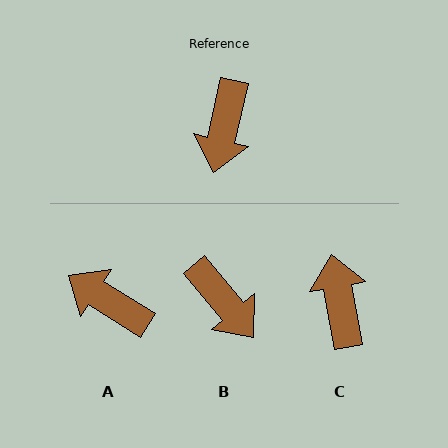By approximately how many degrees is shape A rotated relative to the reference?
Approximately 109 degrees clockwise.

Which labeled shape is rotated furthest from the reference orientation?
C, about 156 degrees away.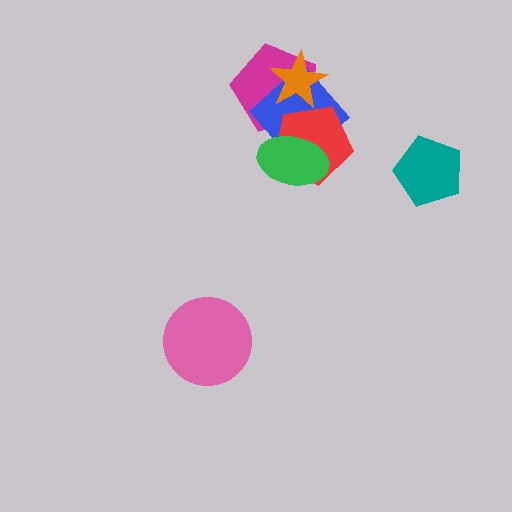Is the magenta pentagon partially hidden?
Yes, it is partially covered by another shape.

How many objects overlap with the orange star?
3 objects overlap with the orange star.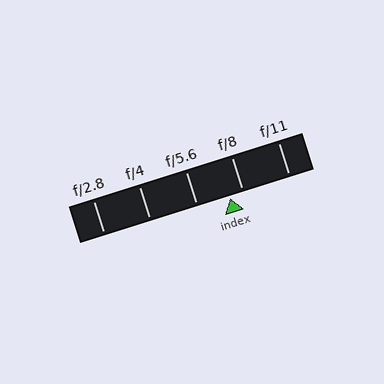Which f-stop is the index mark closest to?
The index mark is closest to f/8.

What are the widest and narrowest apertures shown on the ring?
The widest aperture shown is f/2.8 and the narrowest is f/11.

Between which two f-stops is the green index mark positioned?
The index mark is between f/5.6 and f/8.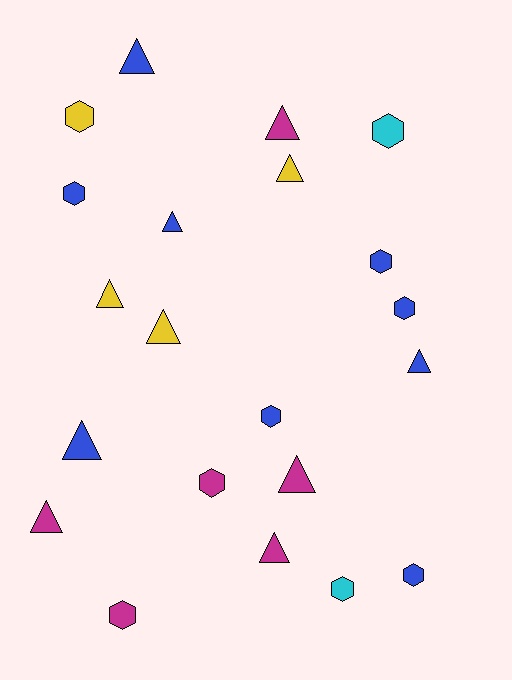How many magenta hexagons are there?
There are 2 magenta hexagons.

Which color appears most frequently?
Blue, with 9 objects.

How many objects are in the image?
There are 21 objects.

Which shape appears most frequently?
Triangle, with 11 objects.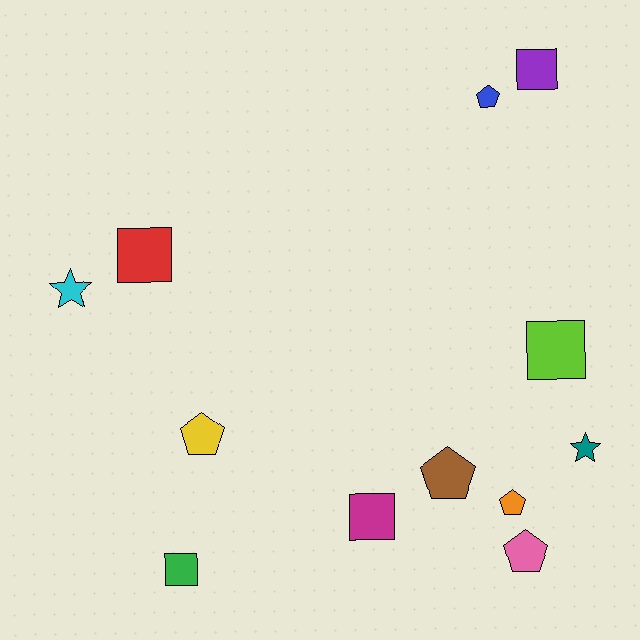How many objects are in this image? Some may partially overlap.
There are 12 objects.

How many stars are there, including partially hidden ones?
There are 2 stars.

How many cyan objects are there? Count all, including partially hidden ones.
There is 1 cyan object.